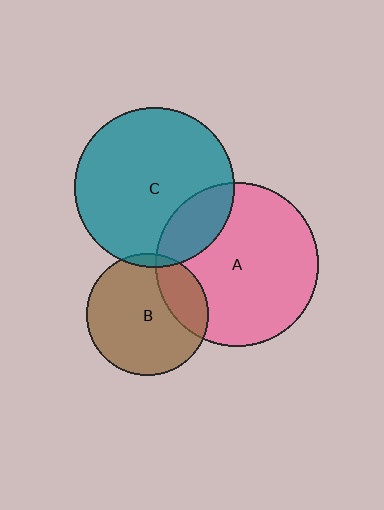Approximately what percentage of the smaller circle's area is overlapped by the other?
Approximately 20%.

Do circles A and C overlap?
Yes.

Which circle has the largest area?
Circle A (pink).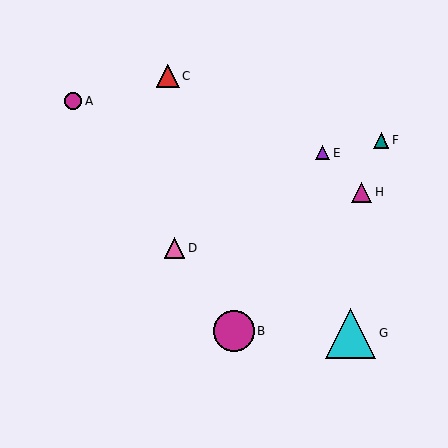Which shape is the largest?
The cyan triangle (labeled G) is the largest.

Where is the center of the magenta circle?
The center of the magenta circle is at (73, 101).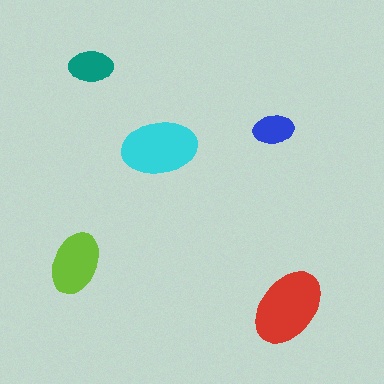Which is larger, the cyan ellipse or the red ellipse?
The red one.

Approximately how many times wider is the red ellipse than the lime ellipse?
About 1.5 times wider.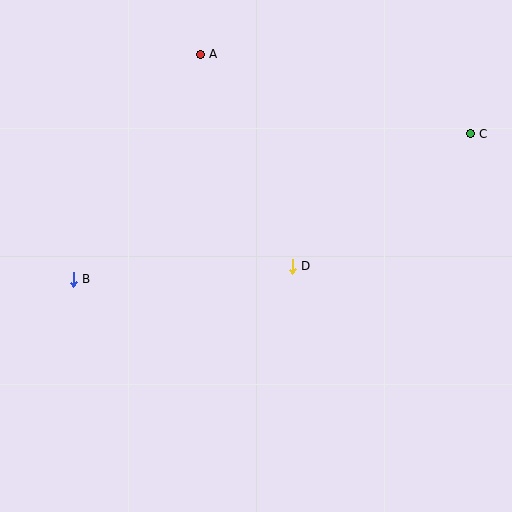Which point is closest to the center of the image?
Point D at (292, 266) is closest to the center.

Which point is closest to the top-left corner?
Point A is closest to the top-left corner.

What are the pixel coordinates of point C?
Point C is at (470, 134).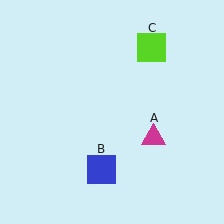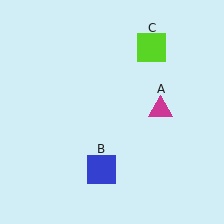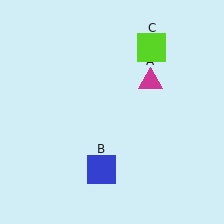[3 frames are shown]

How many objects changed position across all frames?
1 object changed position: magenta triangle (object A).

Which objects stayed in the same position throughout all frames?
Blue square (object B) and lime square (object C) remained stationary.